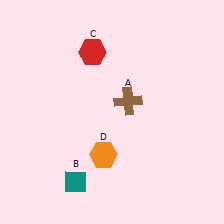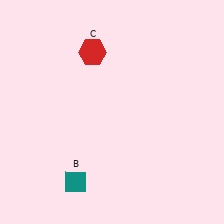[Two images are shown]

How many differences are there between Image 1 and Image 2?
There are 2 differences between the two images.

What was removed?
The orange hexagon (D), the brown cross (A) were removed in Image 2.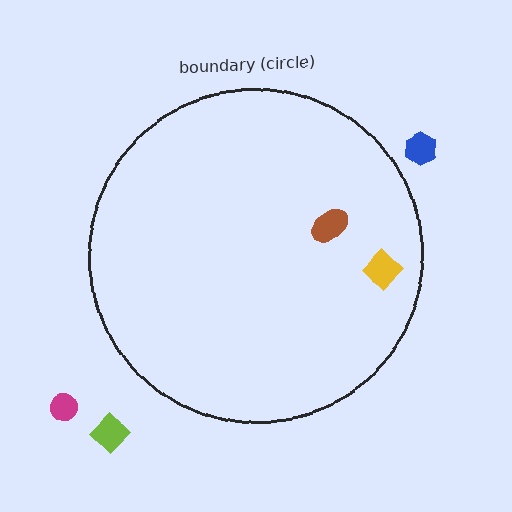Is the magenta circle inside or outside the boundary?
Outside.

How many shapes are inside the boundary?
2 inside, 3 outside.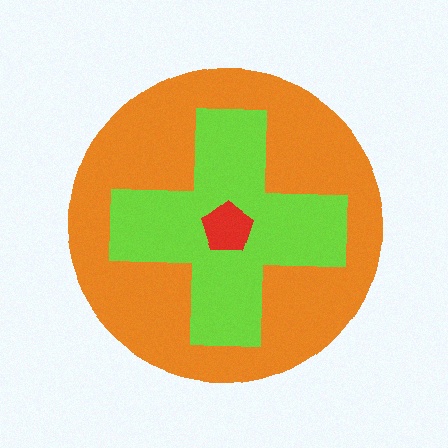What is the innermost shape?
The red pentagon.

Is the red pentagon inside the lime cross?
Yes.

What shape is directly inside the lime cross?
The red pentagon.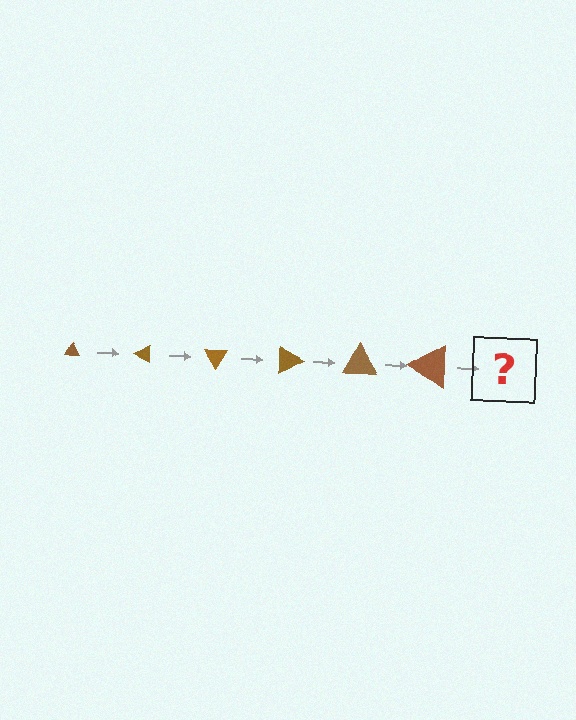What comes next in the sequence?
The next element should be a triangle, larger than the previous one and rotated 180 degrees from the start.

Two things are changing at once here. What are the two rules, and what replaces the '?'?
The two rules are that the triangle grows larger each step and it rotates 30 degrees each step. The '?' should be a triangle, larger than the previous one and rotated 180 degrees from the start.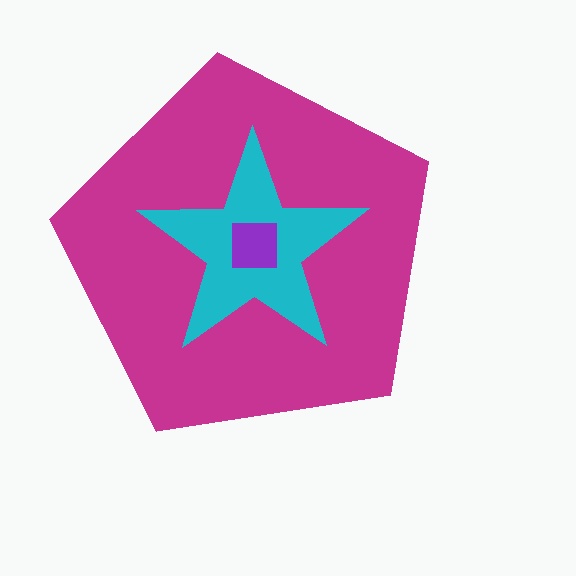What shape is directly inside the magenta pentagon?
The cyan star.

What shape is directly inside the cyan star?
The purple square.